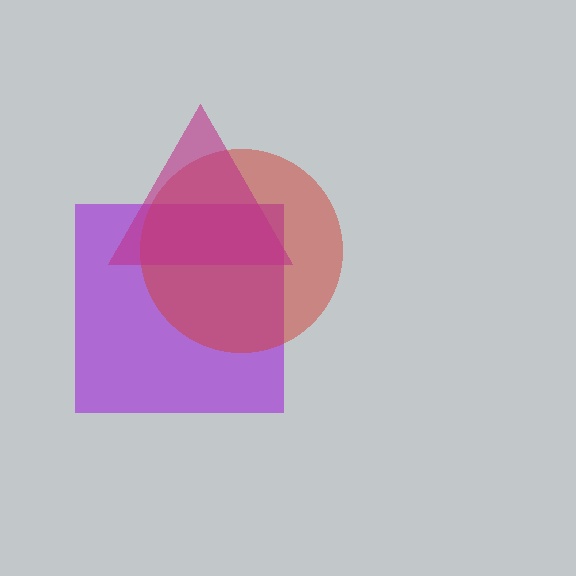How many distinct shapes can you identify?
There are 3 distinct shapes: a purple square, a red circle, a magenta triangle.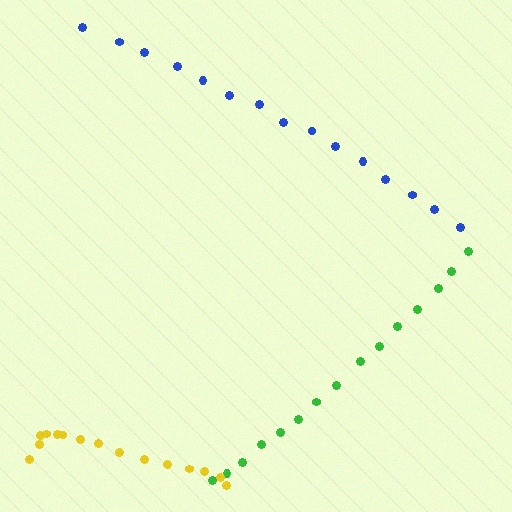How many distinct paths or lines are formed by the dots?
There are 3 distinct paths.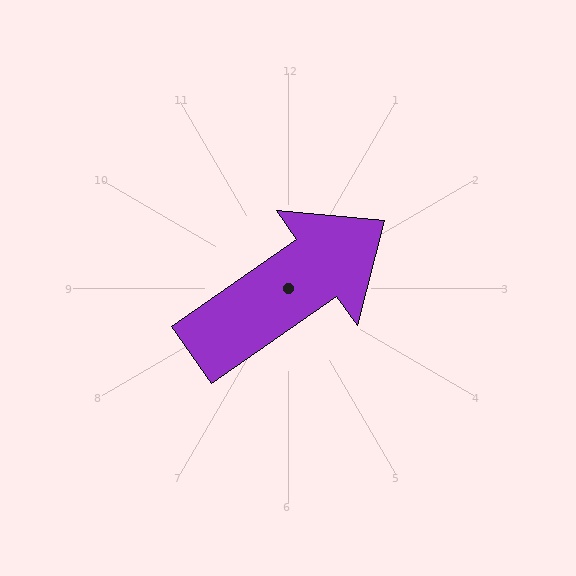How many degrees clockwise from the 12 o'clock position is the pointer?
Approximately 55 degrees.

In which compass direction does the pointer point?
Northeast.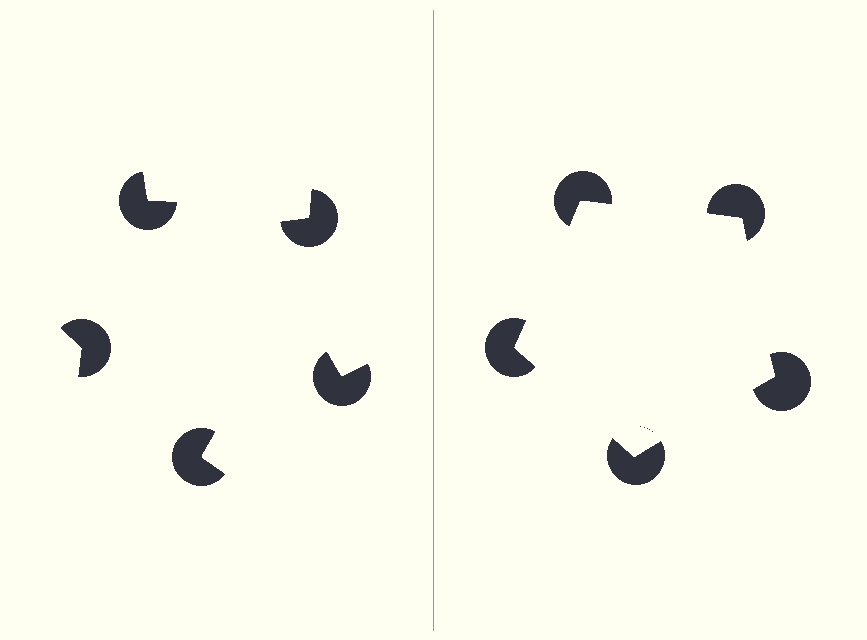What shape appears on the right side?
An illusory pentagon.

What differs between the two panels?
The pac-man discs are positioned identically on both sides; only the wedge orientations differ. On the right they align to a pentagon; on the left they are misaligned.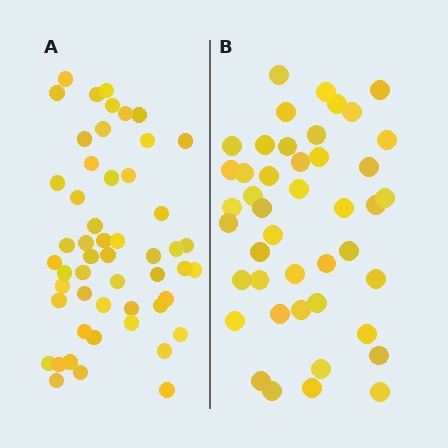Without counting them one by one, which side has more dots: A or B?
Region A (the left region) has more dots.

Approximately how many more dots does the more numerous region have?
Region A has roughly 8 or so more dots than region B.